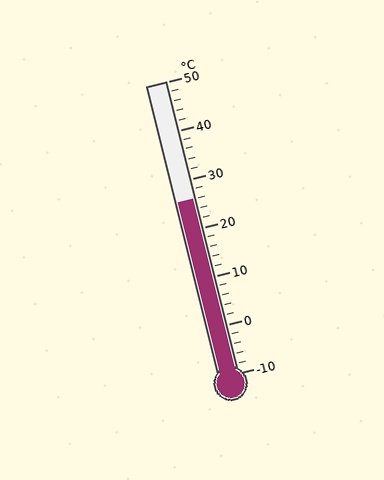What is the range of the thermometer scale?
The thermometer scale ranges from -10°C to 50°C.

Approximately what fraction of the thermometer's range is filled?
The thermometer is filled to approximately 60% of its range.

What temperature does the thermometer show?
The thermometer shows approximately 26°C.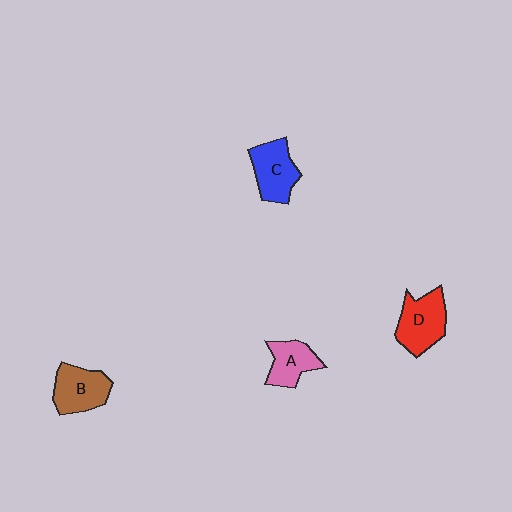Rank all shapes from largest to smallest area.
From largest to smallest: D (red), B (brown), C (blue), A (pink).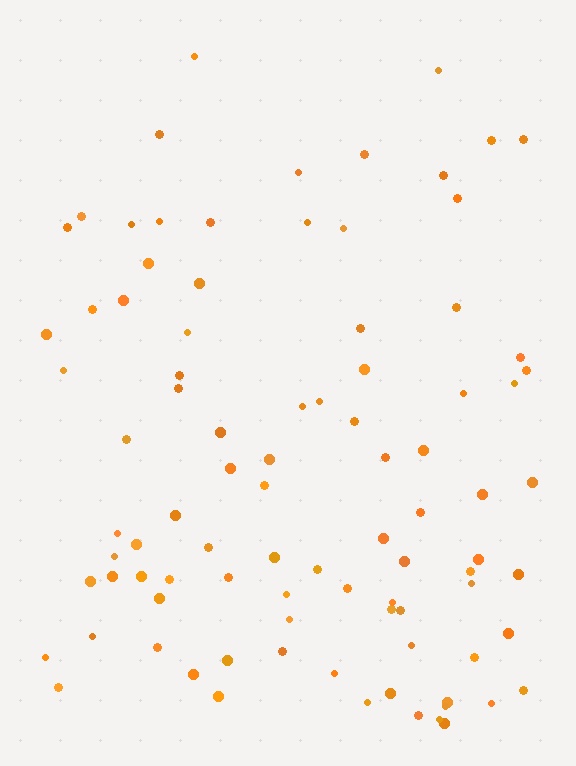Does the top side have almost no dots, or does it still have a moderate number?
Still a moderate number, just noticeably fewer than the bottom.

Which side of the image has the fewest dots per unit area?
The top.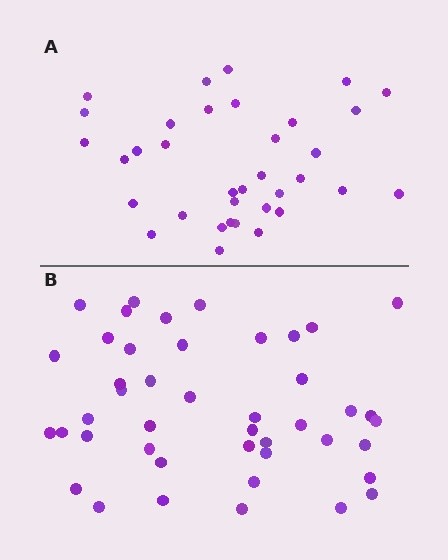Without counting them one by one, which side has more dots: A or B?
Region B (the bottom region) has more dots.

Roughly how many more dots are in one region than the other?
Region B has roughly 8 or so more dots than region A.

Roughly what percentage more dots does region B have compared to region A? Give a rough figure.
About 25% more.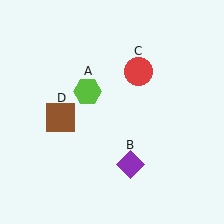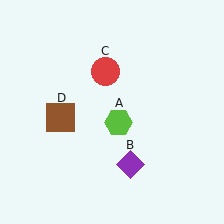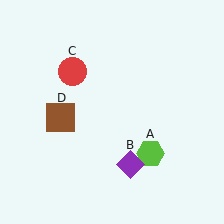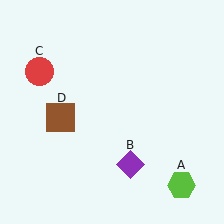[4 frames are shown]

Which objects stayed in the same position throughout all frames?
Purple diamond (object B) and brown square (object D) remained stationary.